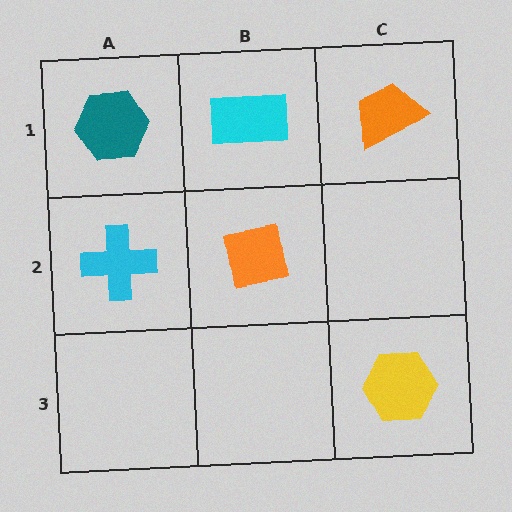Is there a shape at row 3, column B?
No, that cell is empty.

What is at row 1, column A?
A teal hexagon.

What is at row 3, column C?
A yellow hexagon.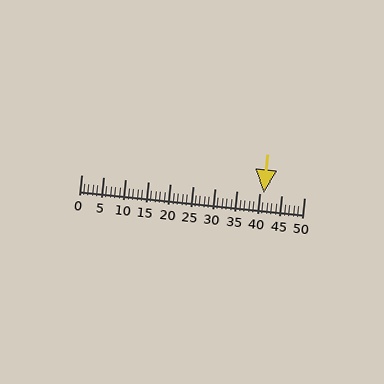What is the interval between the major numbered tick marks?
The major tick marks are spaced 5 units apart.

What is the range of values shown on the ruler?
The ruler shows values from 0 to 50.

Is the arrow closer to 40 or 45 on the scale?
The arrow is closer to 40.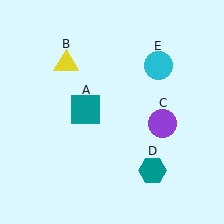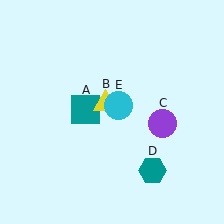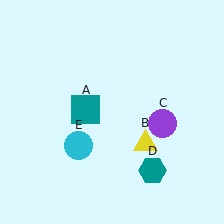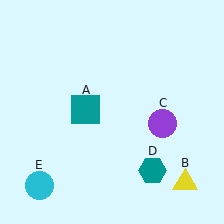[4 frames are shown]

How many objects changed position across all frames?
2 objects changed position: yellow triangle (object B), cyan circle (object E).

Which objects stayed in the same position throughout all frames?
Teal square (object A) and purple circle (object C) and teal hexagon (object D) remained stationary.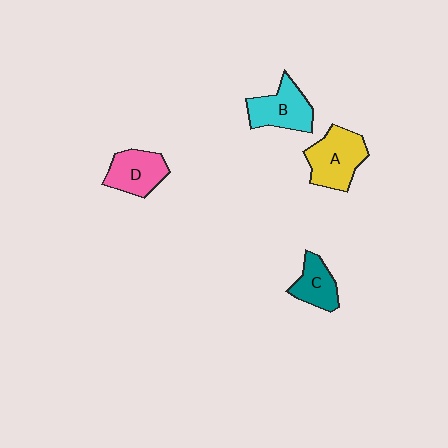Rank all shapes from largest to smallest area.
From largest to smallest: A (yellow), B (cyan), D (pink), C (teal).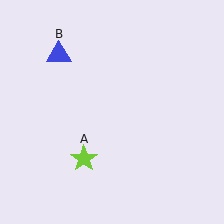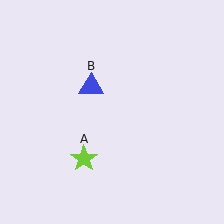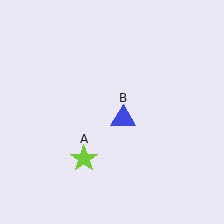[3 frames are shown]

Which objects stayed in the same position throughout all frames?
Lime star (object A) remained stationary.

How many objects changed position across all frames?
1 object changed position: blue triangle (object B).